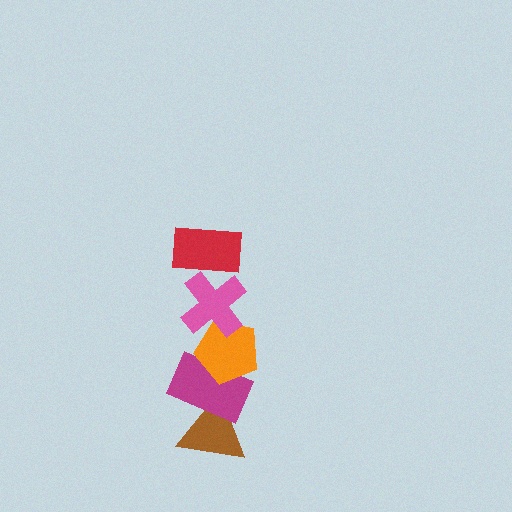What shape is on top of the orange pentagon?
The pink cross is on top of the orange pentagon.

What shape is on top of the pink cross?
The red rectangle is on top of the pink cross.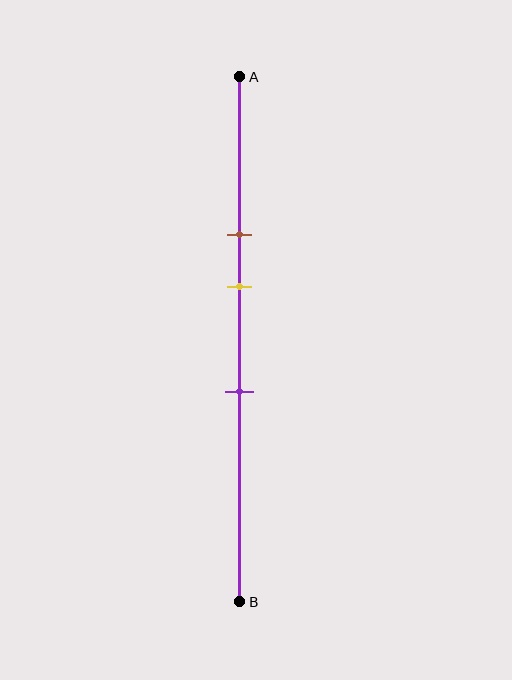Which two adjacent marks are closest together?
The brown and yellow marks are the closest adjacent pair.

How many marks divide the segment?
There are 3 marks dividing the segment.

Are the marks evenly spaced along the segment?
Yes, the marks are approximately evenly spaced.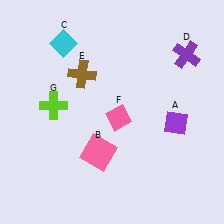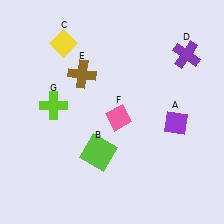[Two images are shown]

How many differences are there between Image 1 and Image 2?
There are 2 differences between the two images.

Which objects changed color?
B changed from pink to lime. C changed from cyan to yellow.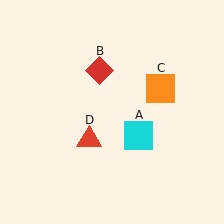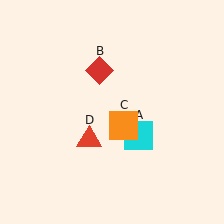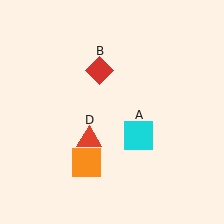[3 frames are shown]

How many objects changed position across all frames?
1 object changed position: orange square (object C).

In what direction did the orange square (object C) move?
The orange square (object C) moved down and to the left.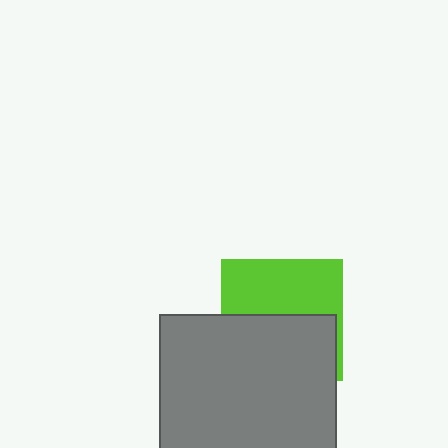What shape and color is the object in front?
The object in front is a gray square.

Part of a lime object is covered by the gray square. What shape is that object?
It is a square.